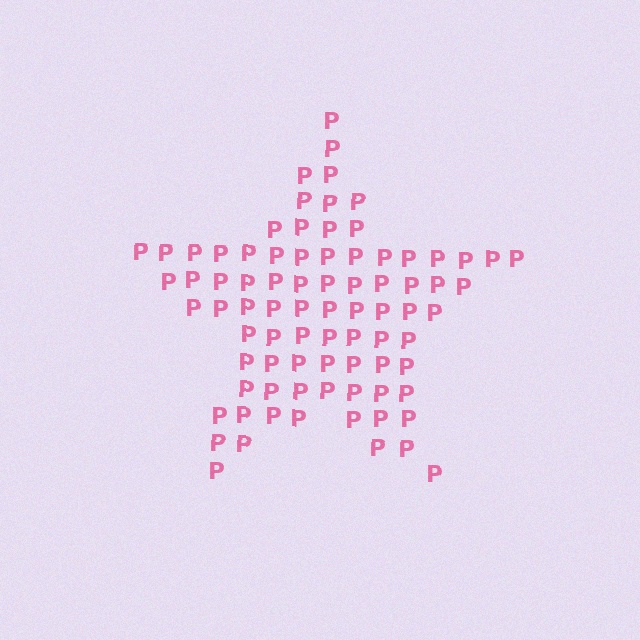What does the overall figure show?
The overall figure shows a star.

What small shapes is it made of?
It is made of small letter P's.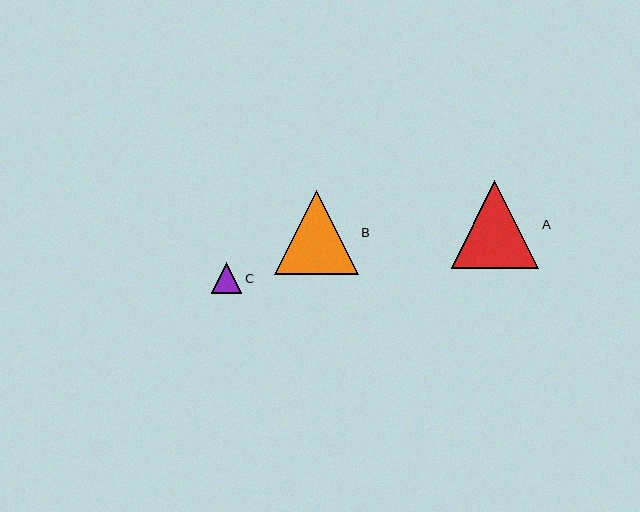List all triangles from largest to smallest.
From largest to smallest: A, B, C.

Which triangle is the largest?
Triangle A is the largest with a size of approximately 88 pixels.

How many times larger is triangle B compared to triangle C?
Triangle B is approximately 2.7 times the size of triangle C.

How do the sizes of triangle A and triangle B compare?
Triangle A and triangle B are approximately the same size.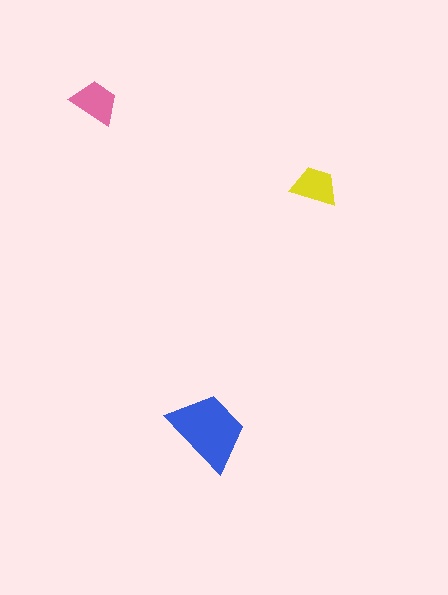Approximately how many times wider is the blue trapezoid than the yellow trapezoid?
About 1.5 times wider.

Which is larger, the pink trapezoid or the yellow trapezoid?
The pink one.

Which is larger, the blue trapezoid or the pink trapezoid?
The blue one.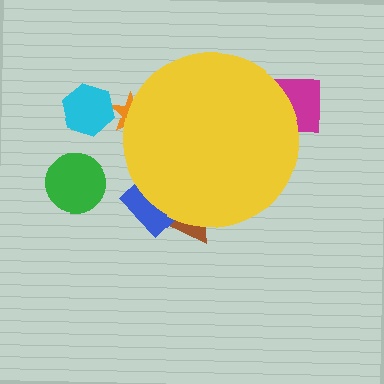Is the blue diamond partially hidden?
Yes, the blue diamond is partially hidden behind the yellow circle.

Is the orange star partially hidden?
Yes, the orange star is partially hidden behind the yellow circle.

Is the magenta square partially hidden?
Yes, the magenta square is partially hidden behind the yellow circle.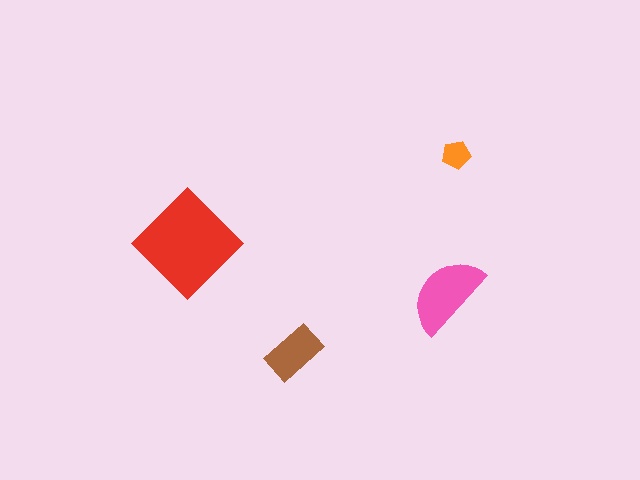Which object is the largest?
The red diamond.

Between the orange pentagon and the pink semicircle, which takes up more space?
The pink semicircle.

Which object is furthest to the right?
The orange pentagon is rightmost.